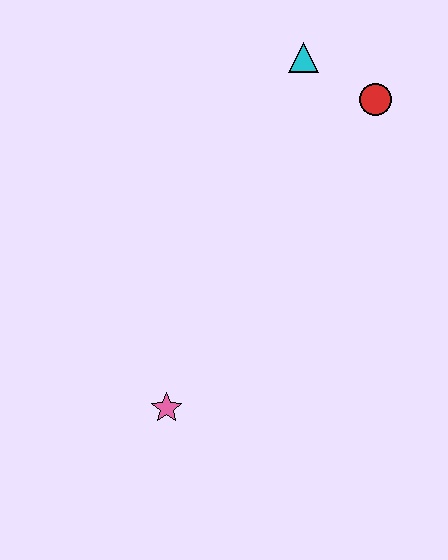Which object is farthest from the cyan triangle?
The pink star is farthest from the cyan triangle.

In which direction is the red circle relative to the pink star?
The red circle is above the pink star.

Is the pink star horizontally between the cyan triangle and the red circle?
No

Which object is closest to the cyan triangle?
The red circle is closest to the cyan triangle.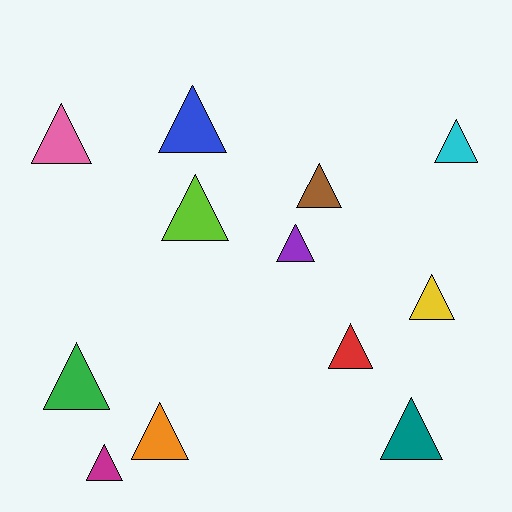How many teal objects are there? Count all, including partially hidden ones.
There is 1 teal object.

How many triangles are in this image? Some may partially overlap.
There are 12 triangles.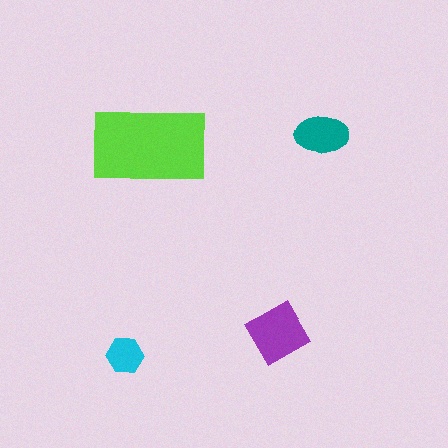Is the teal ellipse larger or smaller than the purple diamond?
Smaller.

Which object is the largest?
The lime rectangle.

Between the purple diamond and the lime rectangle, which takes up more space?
The lime rectangle.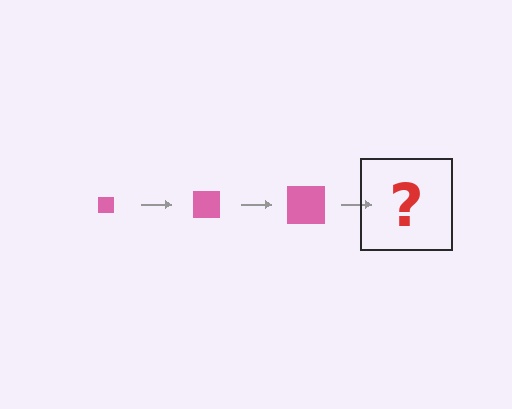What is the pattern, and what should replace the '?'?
The pattern is that the square gets progressively larger each step. The '?' should be a pink square, larger than the previous one.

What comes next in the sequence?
The next element should be a pink square, larger than the previous one.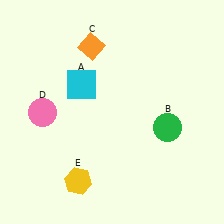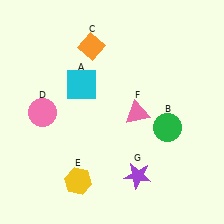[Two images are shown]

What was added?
A pink triangle (F), a purple star (G) were added in Image 2.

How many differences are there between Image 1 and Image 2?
There are 2 differences between the two images.